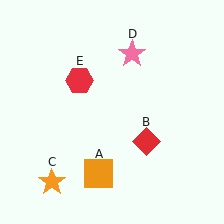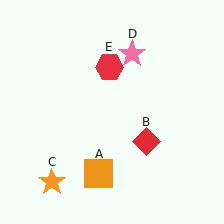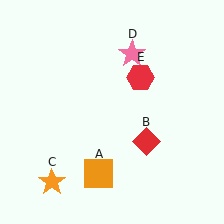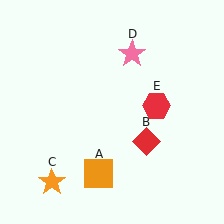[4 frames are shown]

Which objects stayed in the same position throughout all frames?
Orange square (object A) and red diamond (object B) and orange star (object C) and pink star (object D) remained stationary.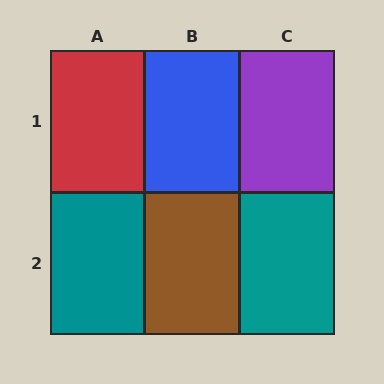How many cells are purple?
1 cell is purple.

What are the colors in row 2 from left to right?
Teal, brown, teal.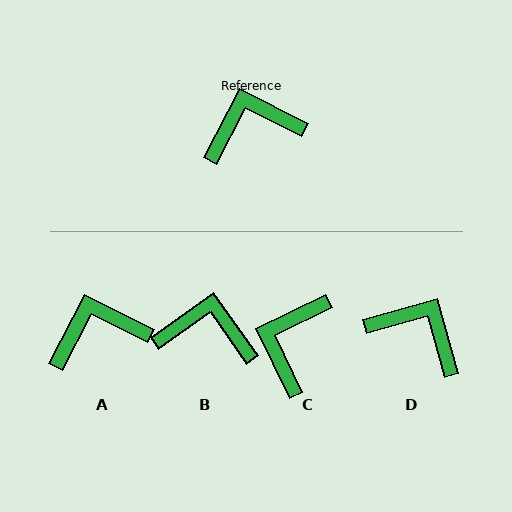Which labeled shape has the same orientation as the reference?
A.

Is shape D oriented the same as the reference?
No, it is off by about 48 degrees.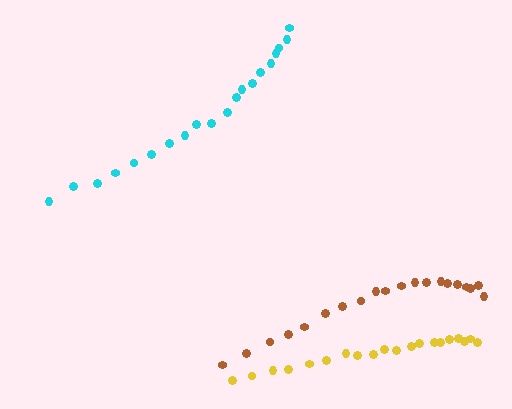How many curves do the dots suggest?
There are 3 distinct paths.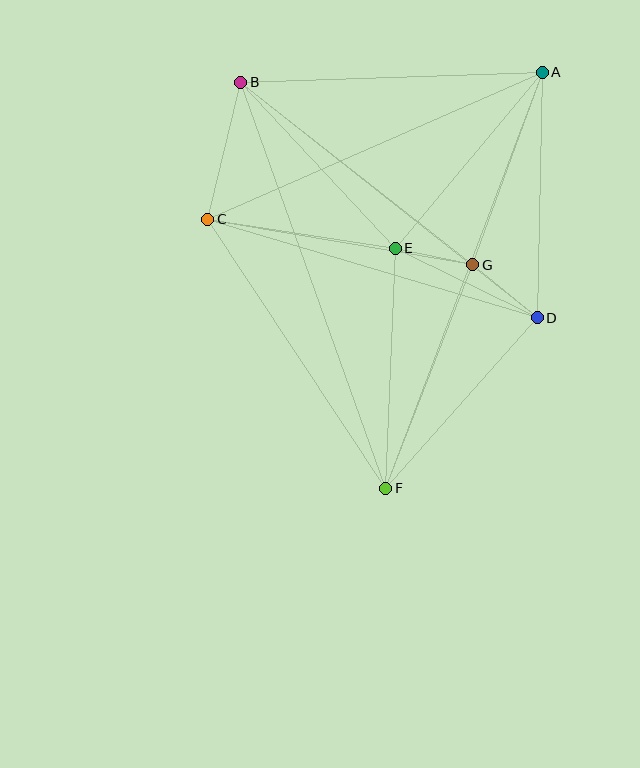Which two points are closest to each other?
Points E and G are closest to each other.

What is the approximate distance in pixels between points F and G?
The distance between F and G is approximately 240 pixels.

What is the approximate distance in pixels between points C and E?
The distance between C and E is approximately 190 pixels.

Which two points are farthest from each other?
Points A and F are farthest from each other.